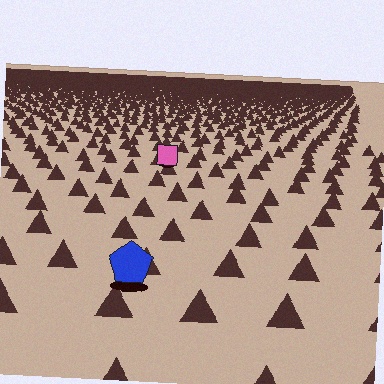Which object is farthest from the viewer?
The pink square is farthest from the viewer. It appears smaller and the ground texture around it is denser.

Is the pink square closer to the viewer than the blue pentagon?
No. The blue pentagon is closer — you can tell from the texture gradient: the ground texture is coarser near it.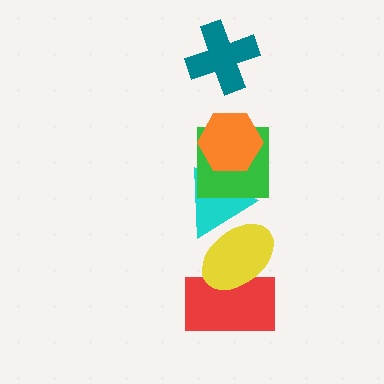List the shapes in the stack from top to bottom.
From top to bottom: the teal cross, the orange hexagon, the green square, the cyan triangle, the yellow ellipse, the red rectangle.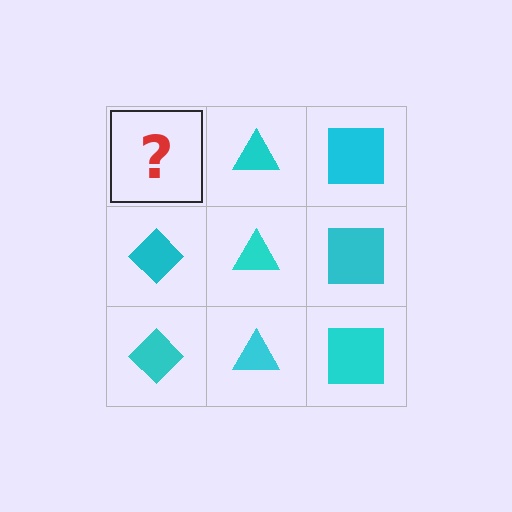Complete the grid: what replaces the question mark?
The question mark should be replaced with a cyan diamond.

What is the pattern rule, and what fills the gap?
The rule is that each column has a consistent shape. The gap should be filled with a cyan diamond.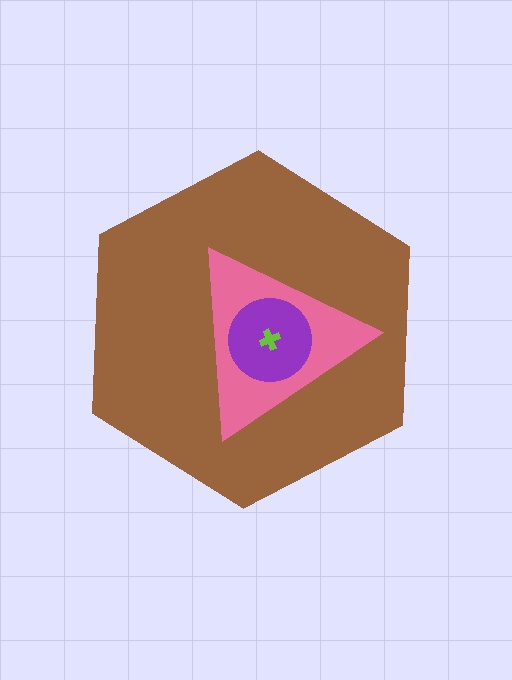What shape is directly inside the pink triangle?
The purple circle.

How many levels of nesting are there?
4.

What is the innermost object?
The lime cross.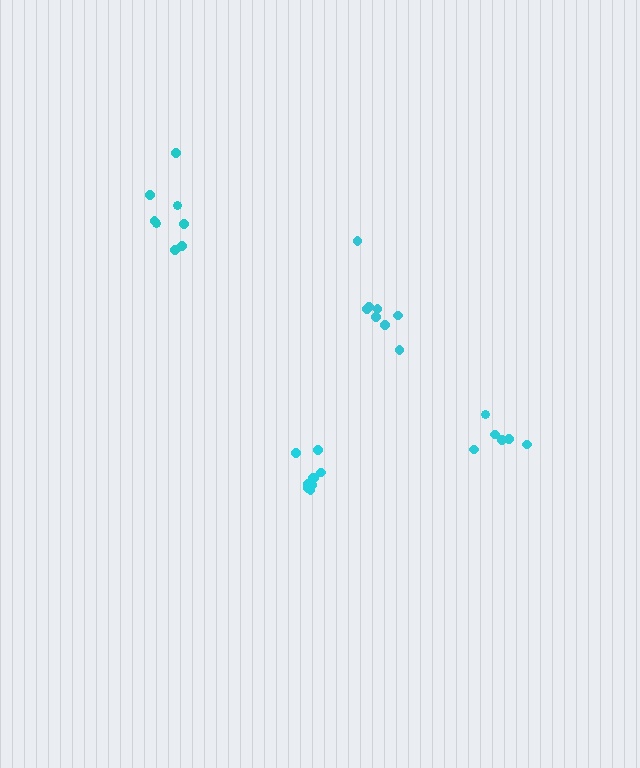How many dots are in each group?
Group 1: 9 dots, Group 2: 6 dots, Group 3: 8 dots, Group 4: 8 dots (31 total).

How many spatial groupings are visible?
There are 4 spatial groupings.